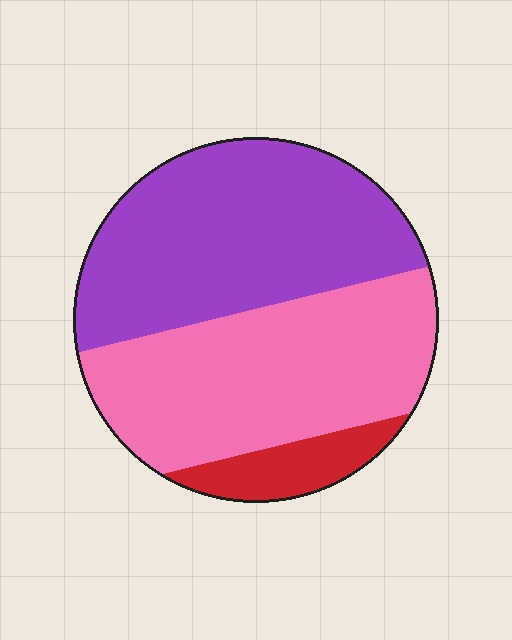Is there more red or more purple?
Purple.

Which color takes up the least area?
Red, at roughly 10%.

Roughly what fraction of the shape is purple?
Purple takes up between a third and a half of the shape.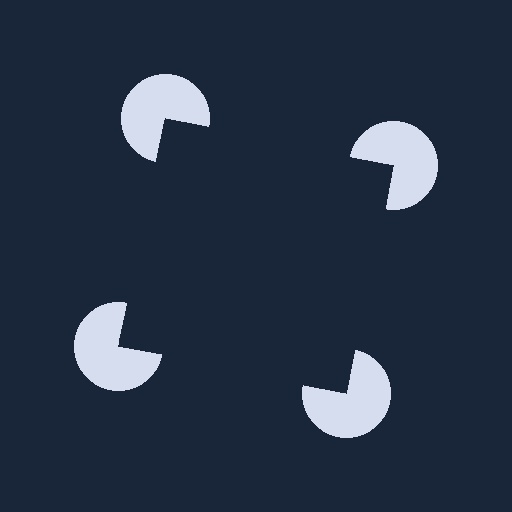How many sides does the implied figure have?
4 sides.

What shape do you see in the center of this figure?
An illusory square — its edges are inferred from the aligned wedge cuts in the pac-man discs, not physically drawn.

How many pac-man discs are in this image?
There are 4 — one at each vertex of the illusory square.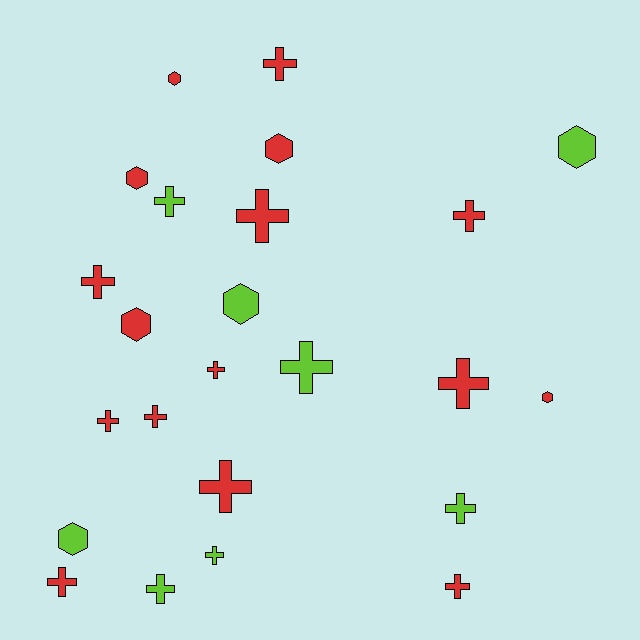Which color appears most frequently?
Red, with 16 objects.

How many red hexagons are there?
There are 5 red hexagons.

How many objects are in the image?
There are 24 objects.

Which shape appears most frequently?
Cross, with 16 objects.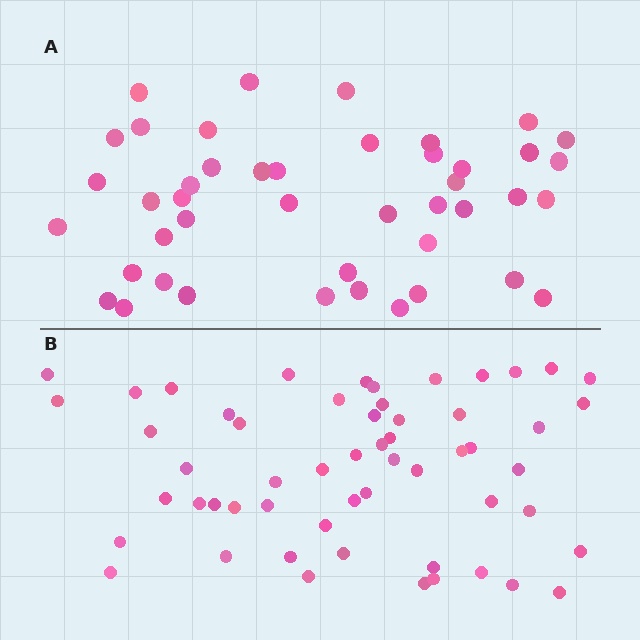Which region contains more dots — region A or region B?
Region B (the bottom region) has more dots.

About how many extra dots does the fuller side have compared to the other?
Region B has roughly 12 or so more dots than region A.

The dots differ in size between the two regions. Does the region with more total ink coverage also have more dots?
No. Region A has more total ink coverage because its dots are larger, but region B actually contains more individual dots. Total area can be misleading — the number of items is what matters here.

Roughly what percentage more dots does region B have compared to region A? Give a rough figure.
About 25% more.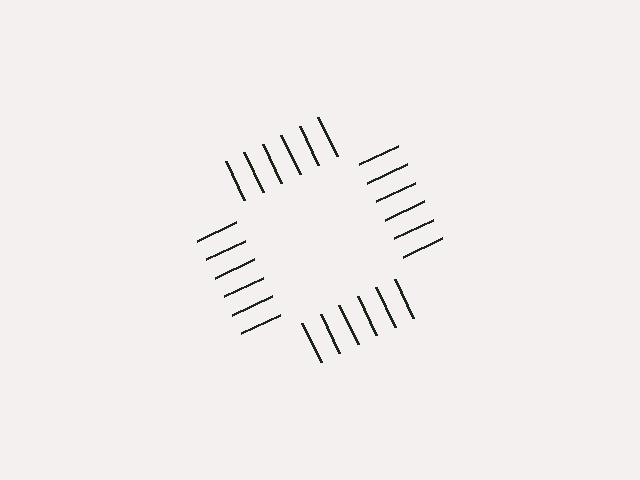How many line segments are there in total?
24 — 6 along each of the 4 edges.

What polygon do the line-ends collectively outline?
An illusory square — the line segments terminate on its edges but no continuous stroke is drawn.